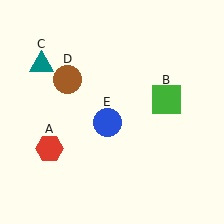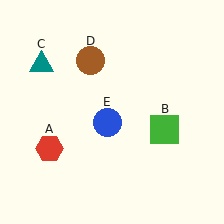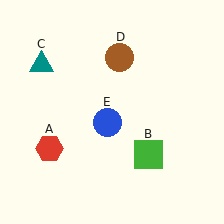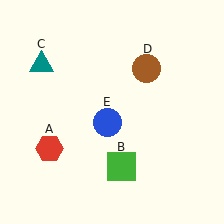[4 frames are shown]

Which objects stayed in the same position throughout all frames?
Red hexagon (object A) and teal triangle (object C) and blue circle (object E) remained stationary.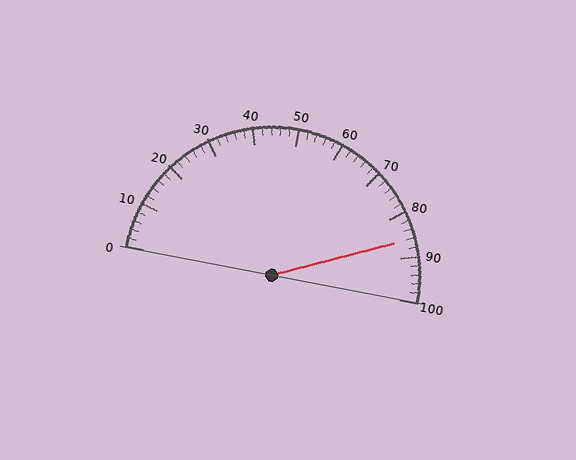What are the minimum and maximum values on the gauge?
The gauge ranges from 0 to 100.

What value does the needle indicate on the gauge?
The needle indicates approximately 86.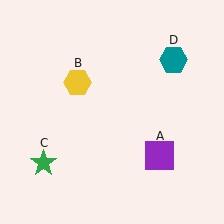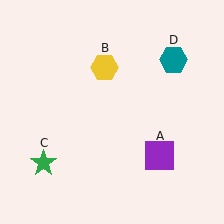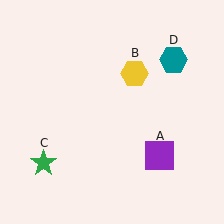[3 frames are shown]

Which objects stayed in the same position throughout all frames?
Purple square (object A) and green star (object C) and teal hexagon (object D) remained stationary.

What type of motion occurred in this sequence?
The yellow hexagon (object B) rotated clockwise around the center of the scene.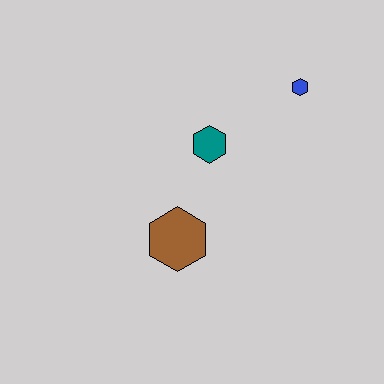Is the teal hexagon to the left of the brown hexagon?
No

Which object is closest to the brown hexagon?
The teal hexagon is closest to the brown hexagon.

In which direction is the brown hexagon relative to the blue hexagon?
The brown hexagon is below the blue hexagon.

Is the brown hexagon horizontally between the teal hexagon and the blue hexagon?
No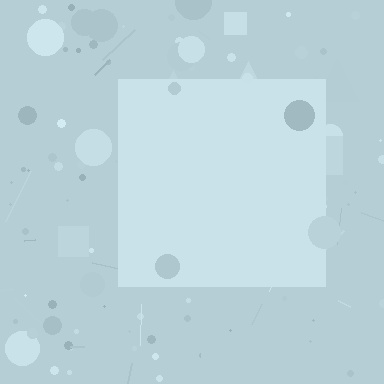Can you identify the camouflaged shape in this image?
The camouflaged shape is a square.